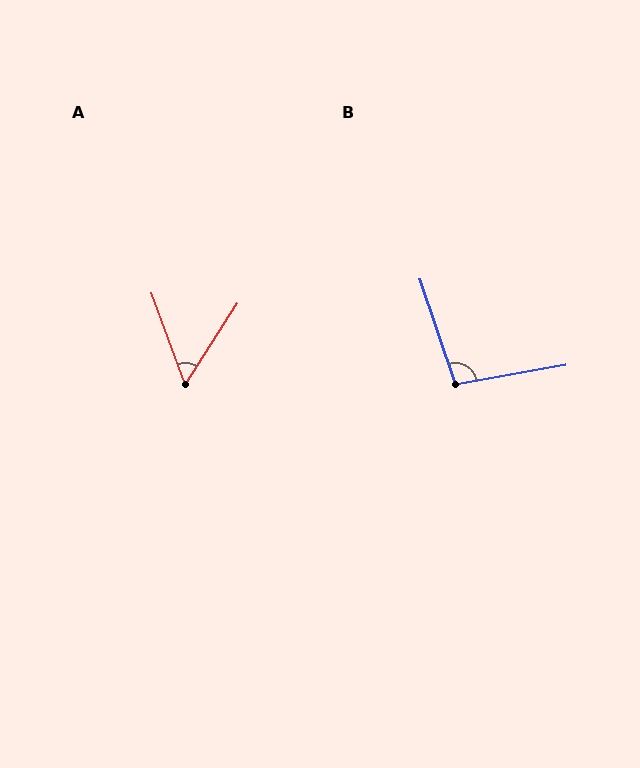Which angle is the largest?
B, at approximately 99 degrees.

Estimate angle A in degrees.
Approximately 53 degrees.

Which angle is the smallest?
A, at approximately 53 degrees.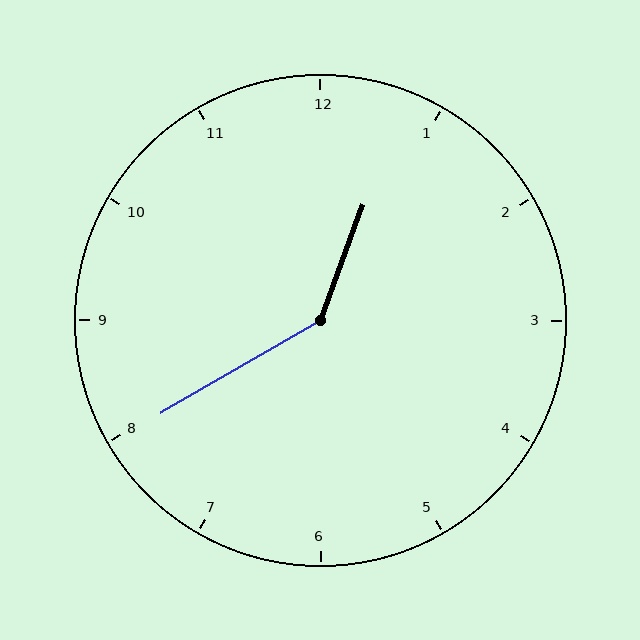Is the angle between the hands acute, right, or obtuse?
It is obtuse.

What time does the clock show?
12:40.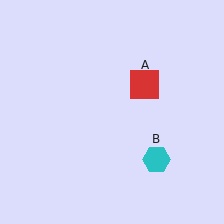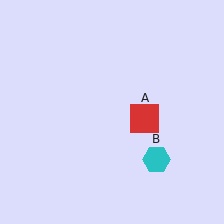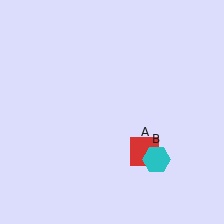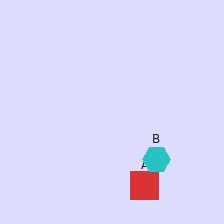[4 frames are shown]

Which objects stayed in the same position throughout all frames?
Cyan hexagon (object B) remained stationary.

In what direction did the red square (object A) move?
The red square (object A) moved down.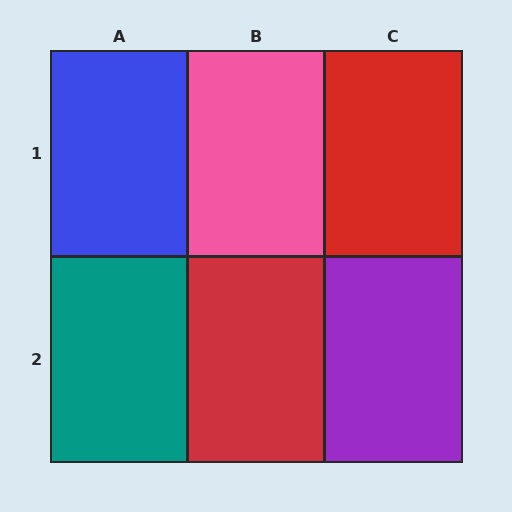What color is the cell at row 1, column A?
Blue.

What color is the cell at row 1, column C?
Red.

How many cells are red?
2 cells are red.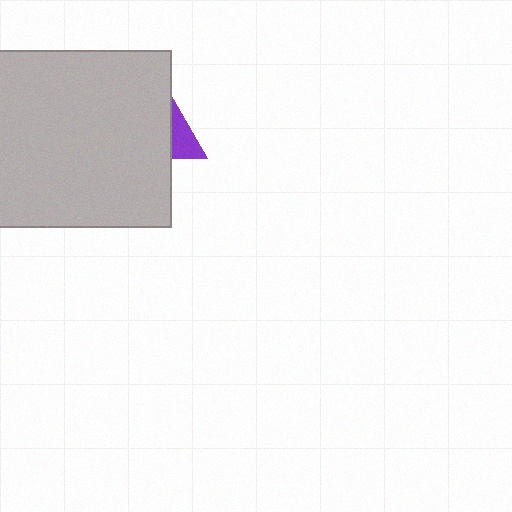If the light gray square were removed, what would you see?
You would see the complete purple triangle.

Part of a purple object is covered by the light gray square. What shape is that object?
It is a triangle.